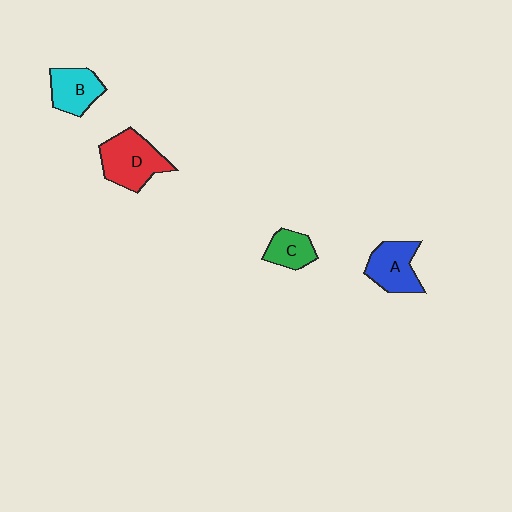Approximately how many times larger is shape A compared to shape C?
Approximately 1.5 times.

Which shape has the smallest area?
Shape C (green).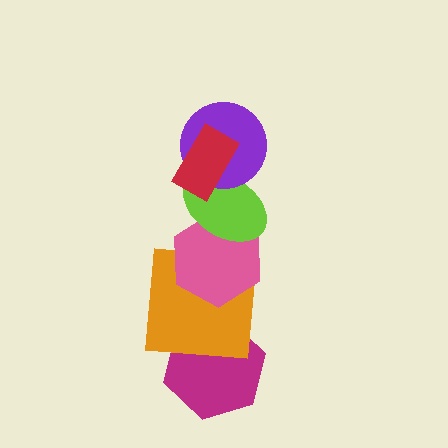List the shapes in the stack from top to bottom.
From top to bottom: the red rectangle, the purple circle, the lime ellipse, the pink hexagon, the orange square, the magenta hexagon.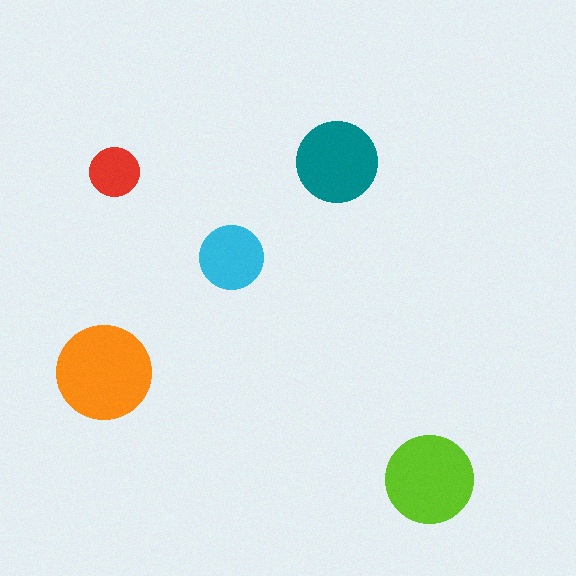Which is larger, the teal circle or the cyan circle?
The teal one.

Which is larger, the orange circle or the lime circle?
The orange one.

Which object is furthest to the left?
The orange circle is leftmost.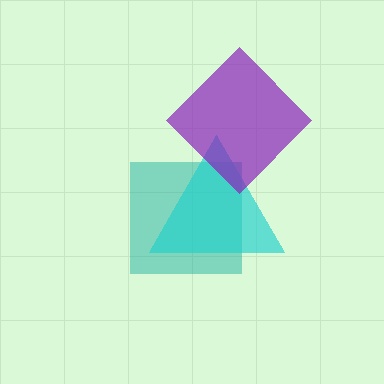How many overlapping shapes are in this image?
There are 3 overlapping shapes in the image.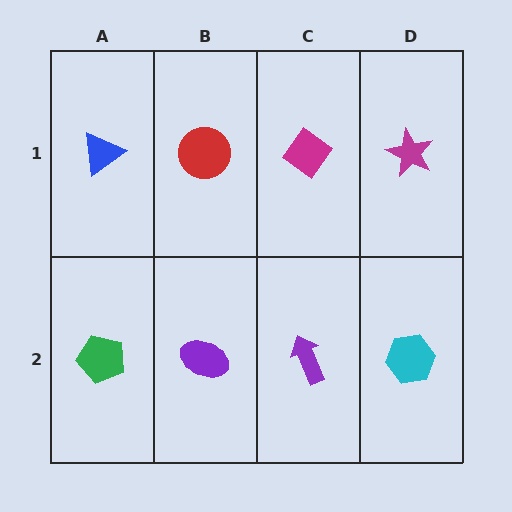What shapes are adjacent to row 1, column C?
A purple arrow (row 2, column C), a red circle (row 1, column B), a magenta star (row 1, column D).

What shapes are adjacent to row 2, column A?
A blue triangle (row 1, column A), a purple ellipse (row 2, column B).